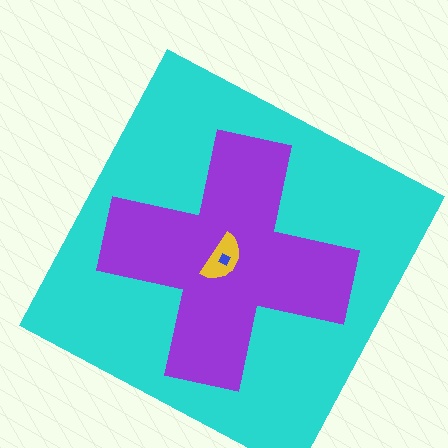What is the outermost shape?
The cyan square.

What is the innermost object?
The blue diamond.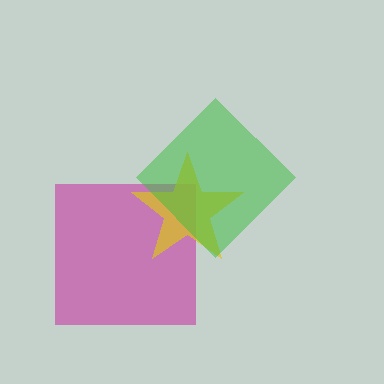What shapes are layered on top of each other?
The layered shapes are: a magenta square, a yellow star, a green diamond.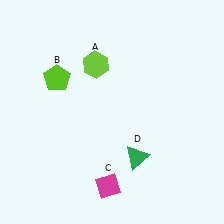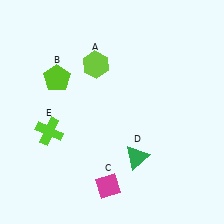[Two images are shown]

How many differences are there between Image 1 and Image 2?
There is 1 difference between the two images.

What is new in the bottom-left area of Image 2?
A lime cross (E) was added in the bottom-left area of Image 2.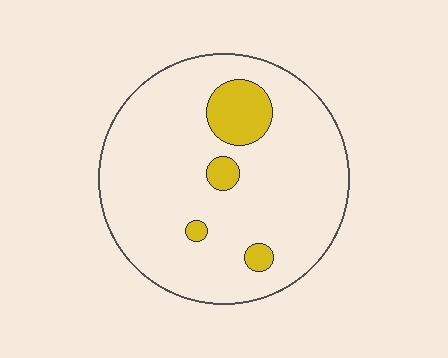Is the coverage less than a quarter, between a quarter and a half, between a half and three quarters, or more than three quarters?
Less than a quarter.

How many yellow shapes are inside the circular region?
4.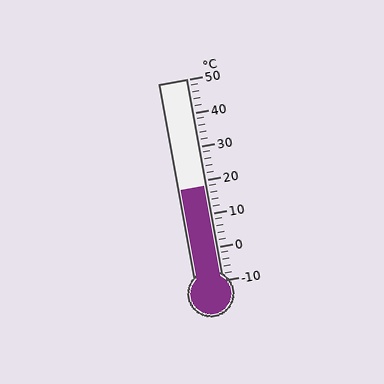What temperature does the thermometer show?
The thermometer shows approximately 18°C.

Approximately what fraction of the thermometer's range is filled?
The thermometer is filled to approximately 45% of its range.